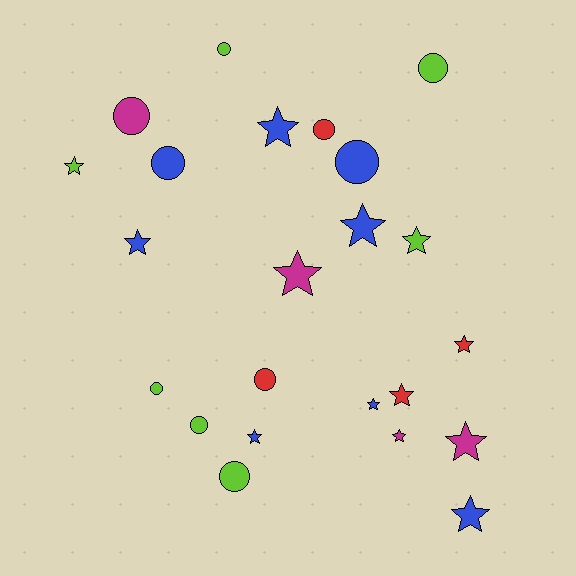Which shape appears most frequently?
Star, with 13 objects.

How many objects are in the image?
There are 23 objects.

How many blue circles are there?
There are 2 blue circles.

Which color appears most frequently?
Blue, with 8 objects.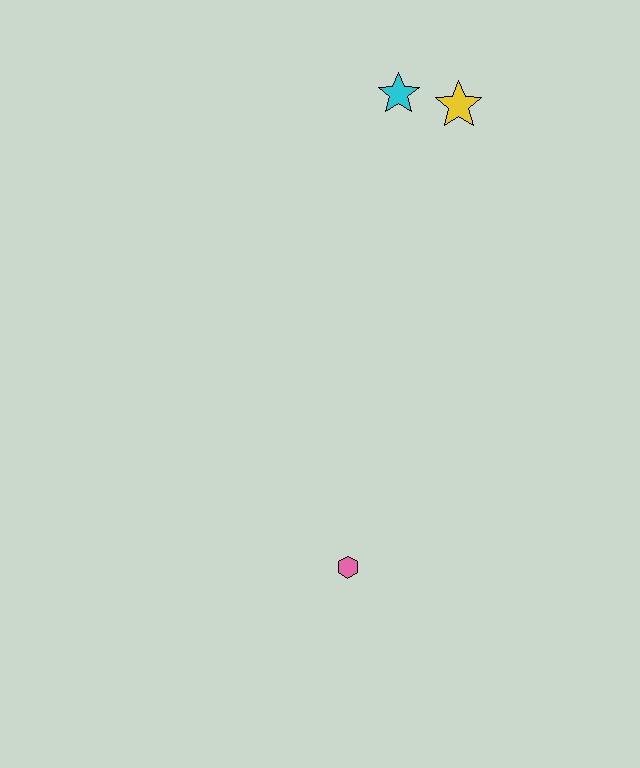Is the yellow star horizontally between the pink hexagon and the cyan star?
No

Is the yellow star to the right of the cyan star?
Yes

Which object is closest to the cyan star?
The yellow star is closest to the cyan star.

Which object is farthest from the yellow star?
The pink hexagon is farthest from the yellow star.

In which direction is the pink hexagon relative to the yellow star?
The pink hexagon is below the yellow star.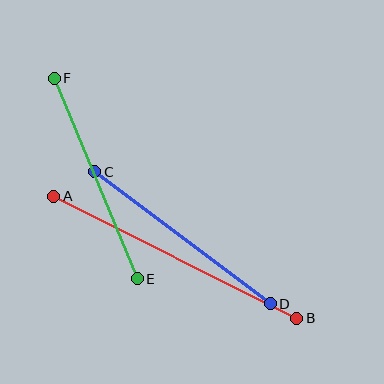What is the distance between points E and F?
The distance is approximately 217 pixels.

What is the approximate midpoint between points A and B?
The midpoint is at approximately (175, 257) pixels.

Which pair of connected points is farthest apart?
Points A and B are farthest apart.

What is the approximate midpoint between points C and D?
The midpoint is at approximately (183, 238) pixels.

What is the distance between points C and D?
The distance is approximately 219 pixels.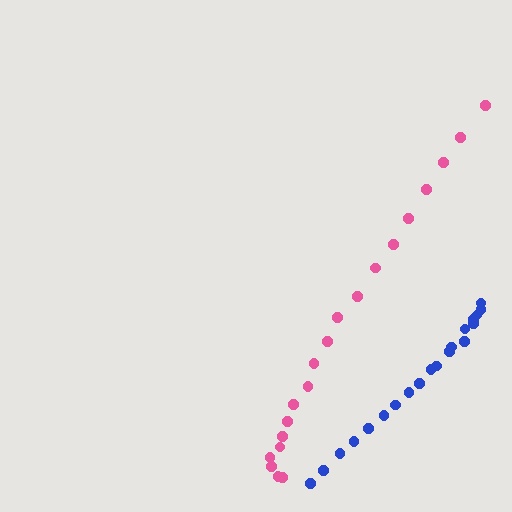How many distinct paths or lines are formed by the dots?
There are 2 distinct paths.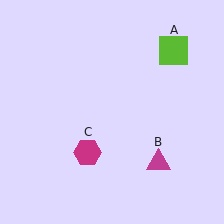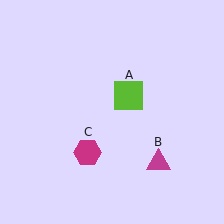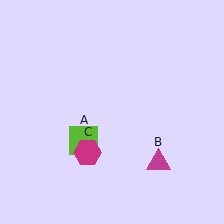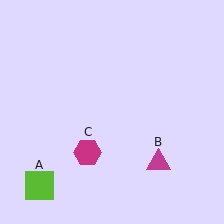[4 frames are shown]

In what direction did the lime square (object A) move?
The lime square (object A) moved down and to the left.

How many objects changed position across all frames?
1 object changed position: lime square (object A).